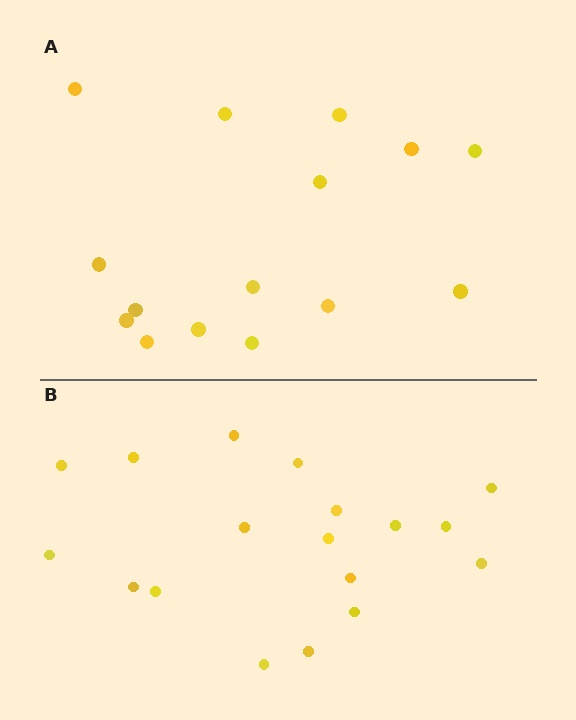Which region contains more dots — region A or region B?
Region B (the bottom region) has more dots.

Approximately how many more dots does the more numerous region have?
Region B has just a few more — roughly 2 or 3 more dots than region A.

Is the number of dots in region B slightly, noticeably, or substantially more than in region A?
Region B has only slightly more — the two regions are fairly close. The ratio is roughly 1.2 to 1.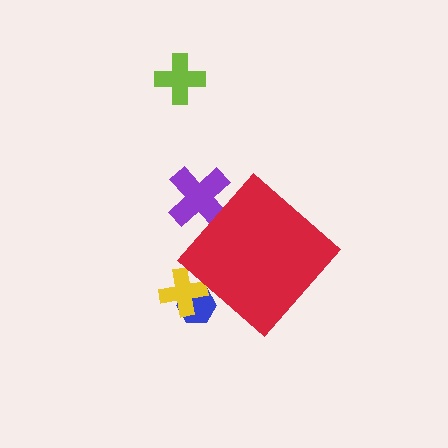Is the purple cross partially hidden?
Yes, the purple cross is partially hidden behind the red diamond.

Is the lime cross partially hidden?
No, the lime cross is fully visible.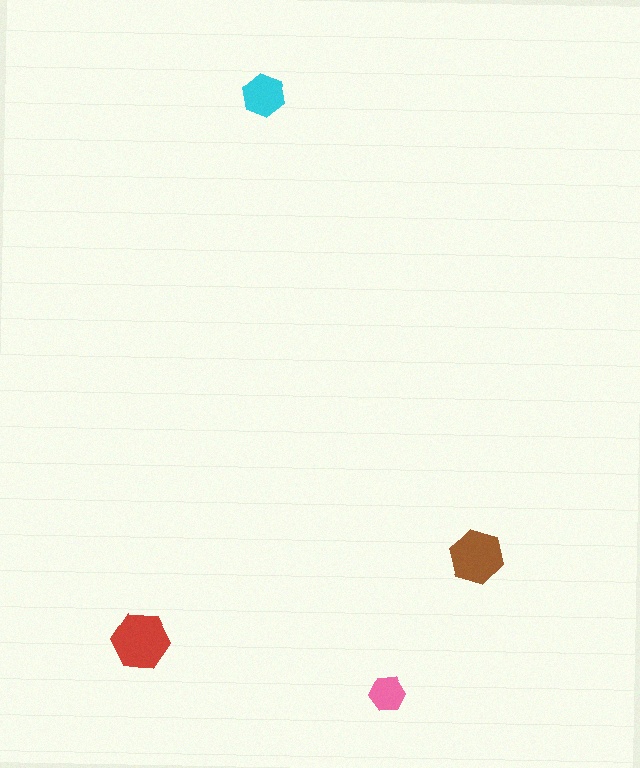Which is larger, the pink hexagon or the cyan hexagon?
The cyan one.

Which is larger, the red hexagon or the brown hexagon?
The red one.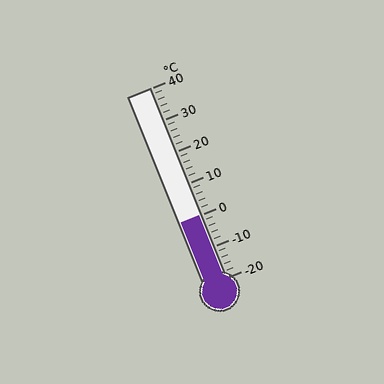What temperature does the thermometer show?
The thermometer shows approximately 0°C.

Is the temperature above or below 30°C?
The temperature is below 30°C.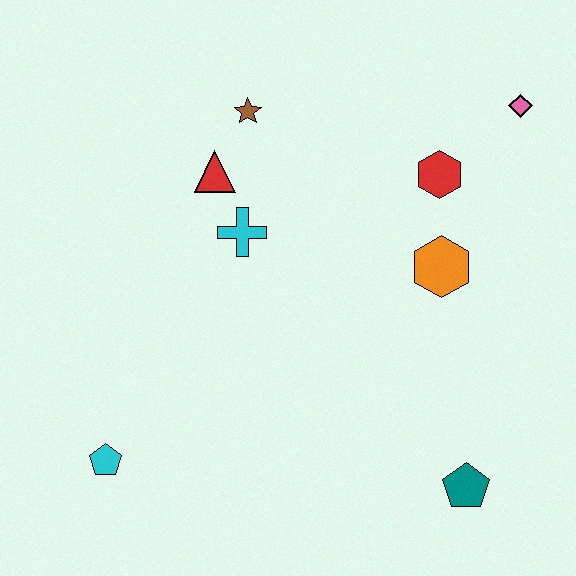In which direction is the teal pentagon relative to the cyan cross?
The teal pentagon is below the cyan cross.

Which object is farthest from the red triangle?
The teal pentagon is farthest from the red triangle.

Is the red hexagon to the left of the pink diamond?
Yes